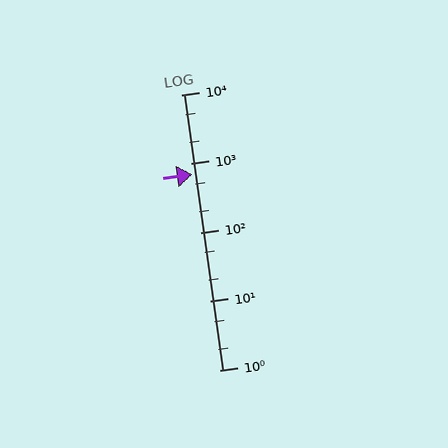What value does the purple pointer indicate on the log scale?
The pointer indicates approximately 700.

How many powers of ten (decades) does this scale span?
The scale spans 4 decades, from 1 to 10000.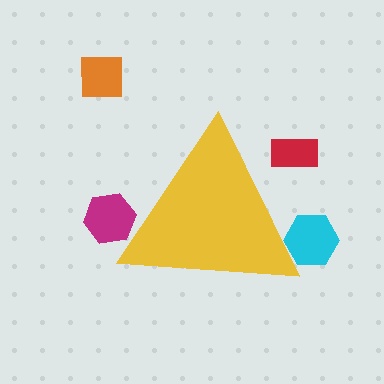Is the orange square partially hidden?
No, the orange square is fully visible.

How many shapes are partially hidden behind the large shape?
3 shapes are partially hidden.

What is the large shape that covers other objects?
A yellow triangle.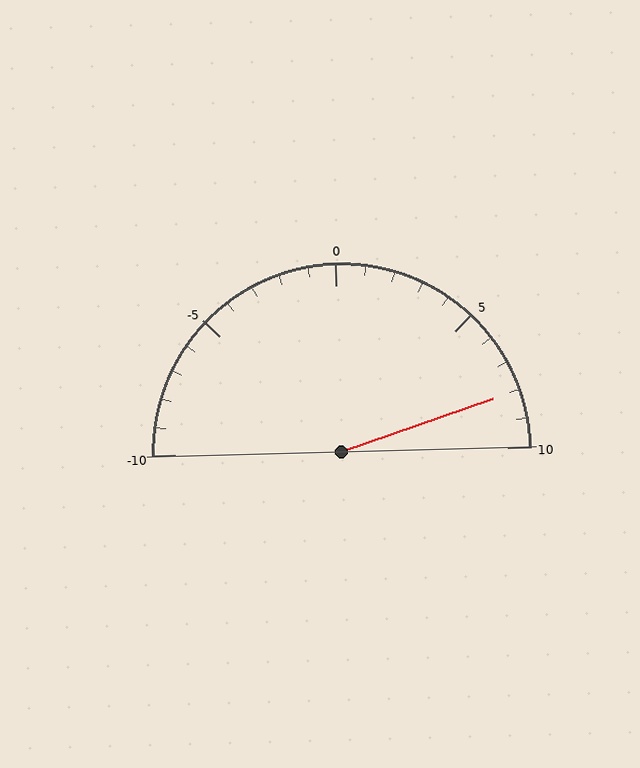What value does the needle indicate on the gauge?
The needle indicates approximately 8.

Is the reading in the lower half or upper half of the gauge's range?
The reading is in the upper half of the range (-10 to 10).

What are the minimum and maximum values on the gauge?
The gauge ranges from -10 to 10.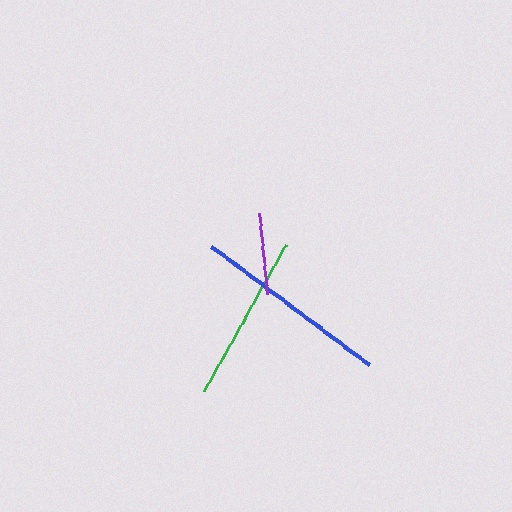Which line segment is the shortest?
The purple line is the shortest at approximately 81 pixels.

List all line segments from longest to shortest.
From longest to shortest: blue, green, purple.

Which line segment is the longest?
The blue line is the longest at approximately 197 pixels.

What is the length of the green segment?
The green segment is approximately 168 pixels long.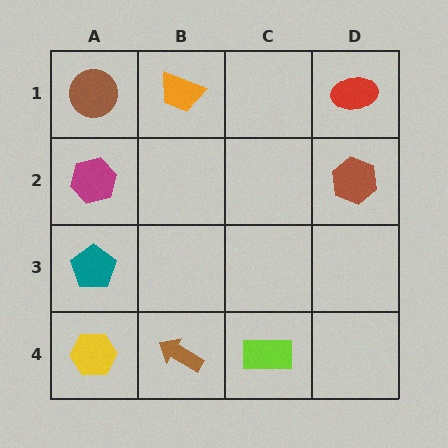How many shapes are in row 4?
3 shapes.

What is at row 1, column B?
An orange trapezoid.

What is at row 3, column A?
A teal pentagon.